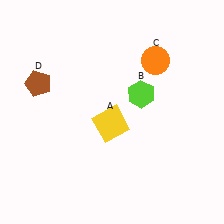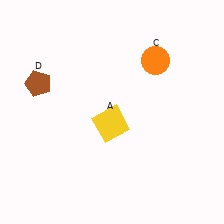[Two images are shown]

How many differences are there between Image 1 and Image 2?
There is 1 difference between the two images.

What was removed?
The lime hexagon (B) was removed in Image 2.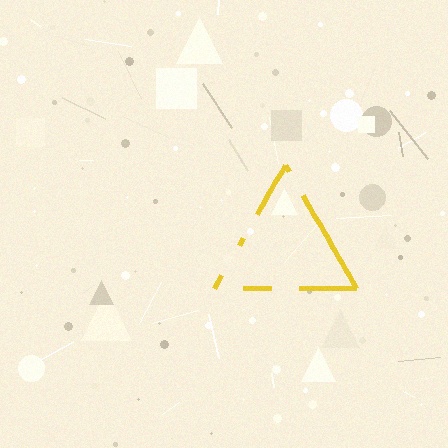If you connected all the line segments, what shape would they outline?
They would outline a triangle.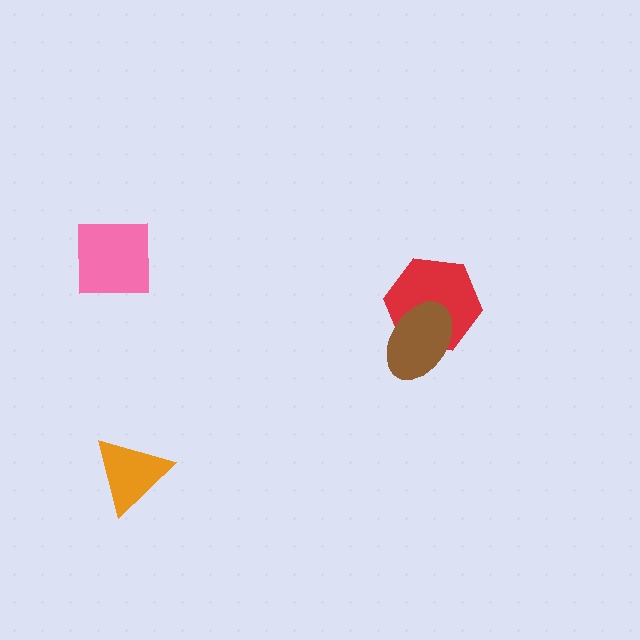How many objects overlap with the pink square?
0 objects overlap with the pink square.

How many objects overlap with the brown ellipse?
1 object overlaps with the brown ellipse.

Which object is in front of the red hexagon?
The brown ellipse is in front of the red hexagon.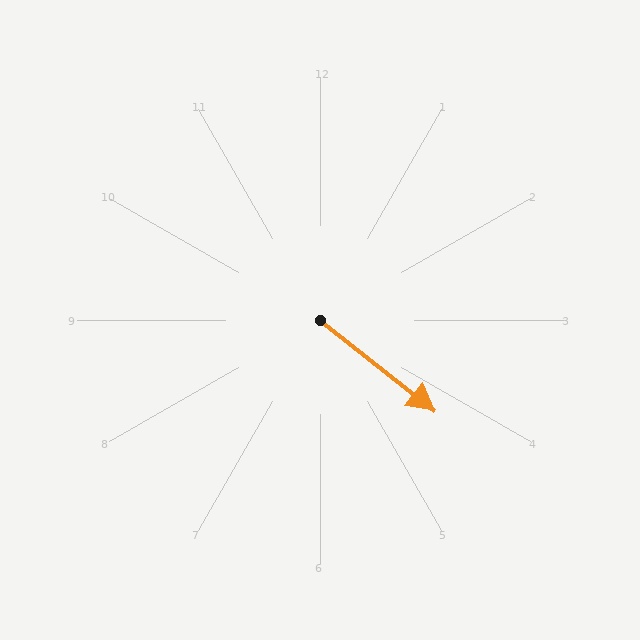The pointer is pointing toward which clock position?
Roughly 4 o'clock.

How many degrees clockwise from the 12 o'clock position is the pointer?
Approximately 128 degrees.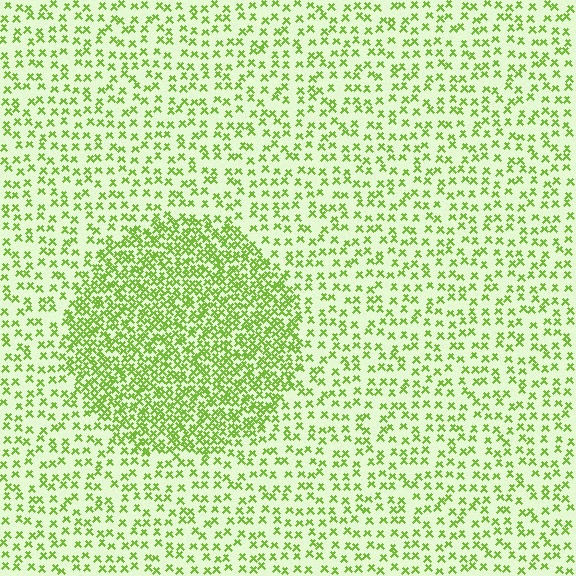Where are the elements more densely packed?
The elements are more densely packed inside the circle boundary.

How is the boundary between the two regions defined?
The boundary is defined by a change in element density (approximately 2.4x ratio). All elements are the same color, size, and shape.